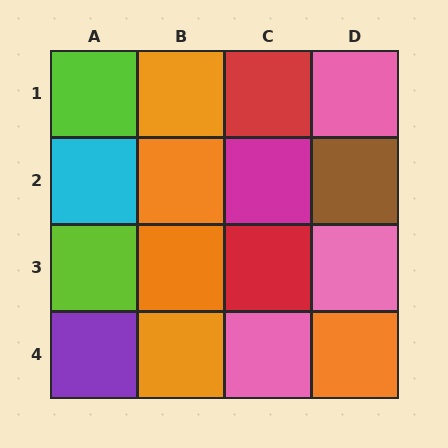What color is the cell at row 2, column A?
Cyan.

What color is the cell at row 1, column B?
Orange.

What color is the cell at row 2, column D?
Brown.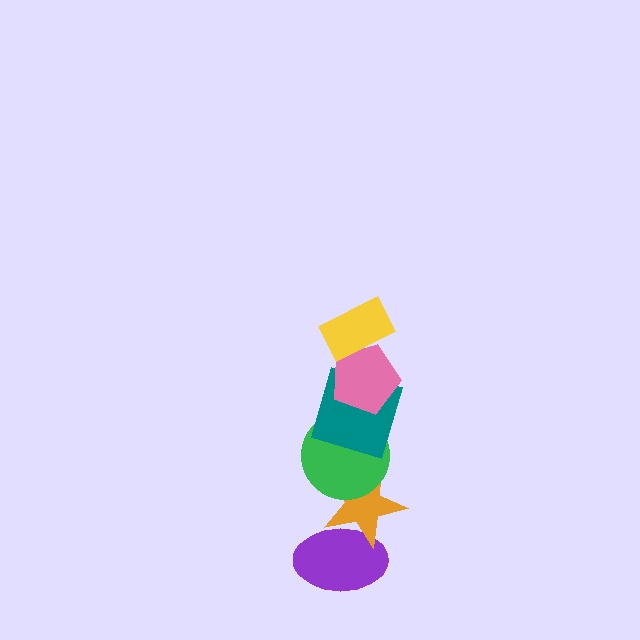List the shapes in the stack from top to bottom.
From top to bottom: the yellow rectangle, the pink pentagon, the teal square, the green circle, the orange star, the purple ellipse.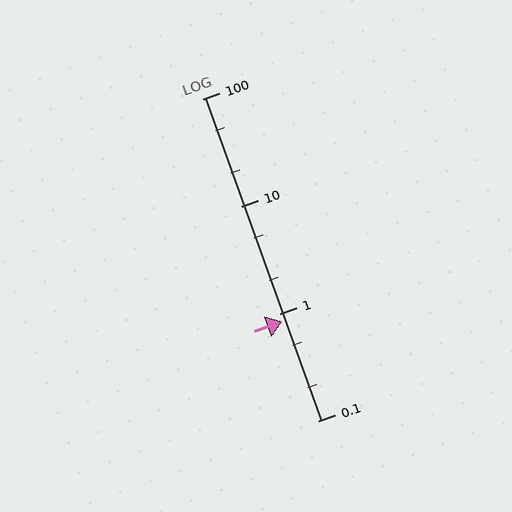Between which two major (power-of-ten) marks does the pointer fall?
The pointer is between 0.1 and 1.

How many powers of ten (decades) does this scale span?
The scale spans 3 decades, from 0.1 to 100.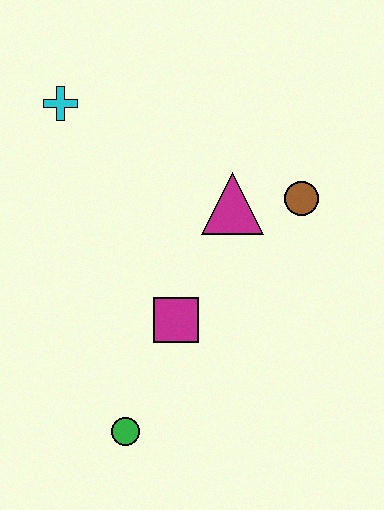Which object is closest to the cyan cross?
The magenta triangle is closest to the cyan cross.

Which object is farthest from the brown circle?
The green circle is farthest from the brown circle.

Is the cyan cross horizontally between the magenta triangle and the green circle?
No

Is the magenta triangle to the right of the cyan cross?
Yes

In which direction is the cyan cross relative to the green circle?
The cyan cross is above the green circle.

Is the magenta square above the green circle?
Yes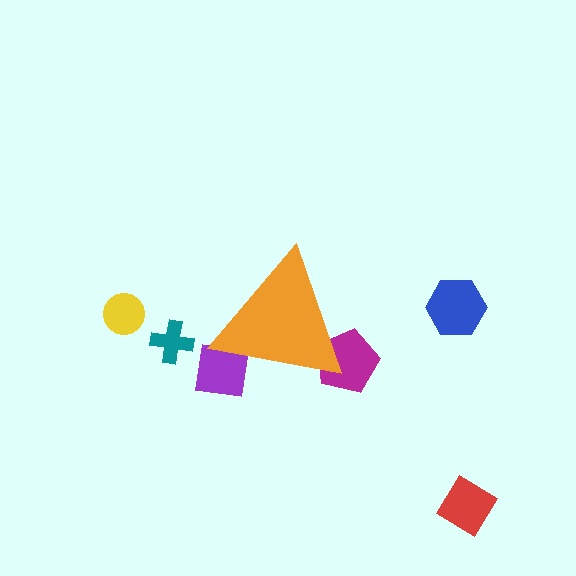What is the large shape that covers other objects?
An orange triangle.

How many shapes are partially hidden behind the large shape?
2 shapes are partially hidden.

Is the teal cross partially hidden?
No, the teal cross is fully visible.